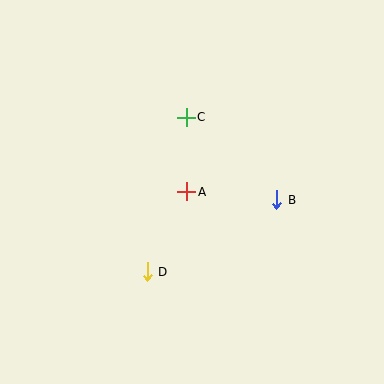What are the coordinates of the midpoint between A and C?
The midpoint between A and C is at (187, 154).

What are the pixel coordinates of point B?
Point B is at (277, 200).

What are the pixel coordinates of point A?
Point A is at (187, 192).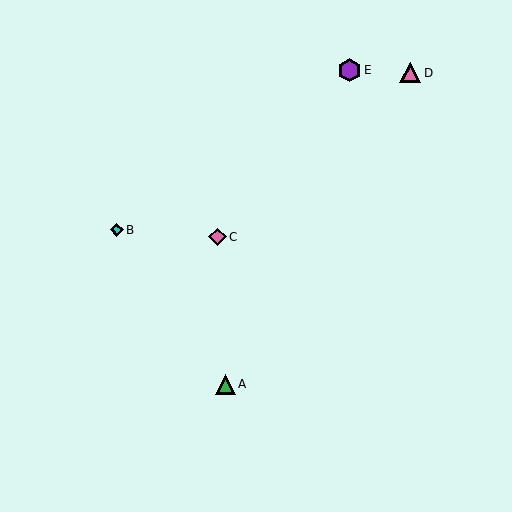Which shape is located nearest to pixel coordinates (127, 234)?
The cyan diamond (labeled B) at (117, 230) is nearest to that location.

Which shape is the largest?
The purple hexagon (labeled E) is the largest.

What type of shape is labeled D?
Shape D is a pink triangle.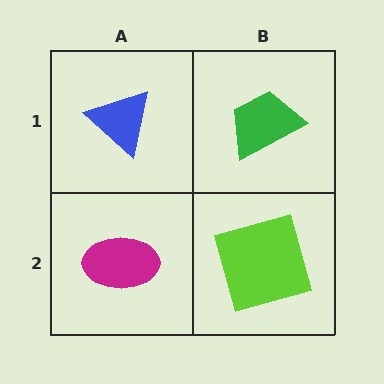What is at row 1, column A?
A blue triangle.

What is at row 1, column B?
A green trapezoid.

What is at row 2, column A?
A magenta ellipse.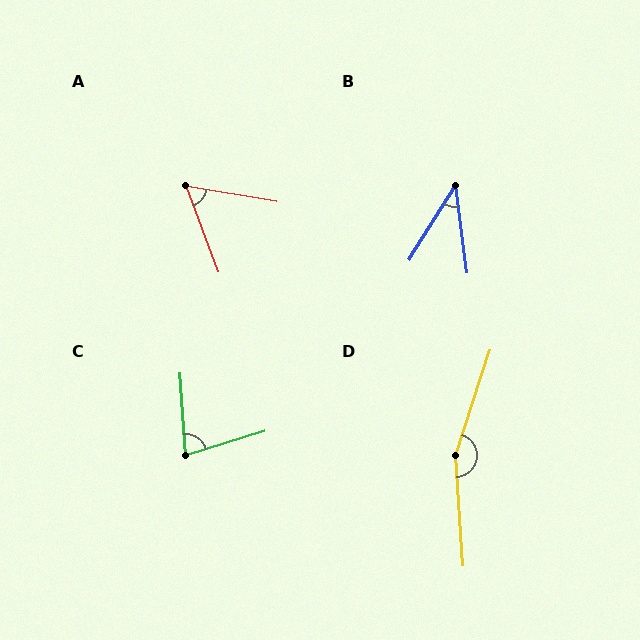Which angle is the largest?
D, at approximately 158 degrees.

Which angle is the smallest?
B, at approximately 39 degrees.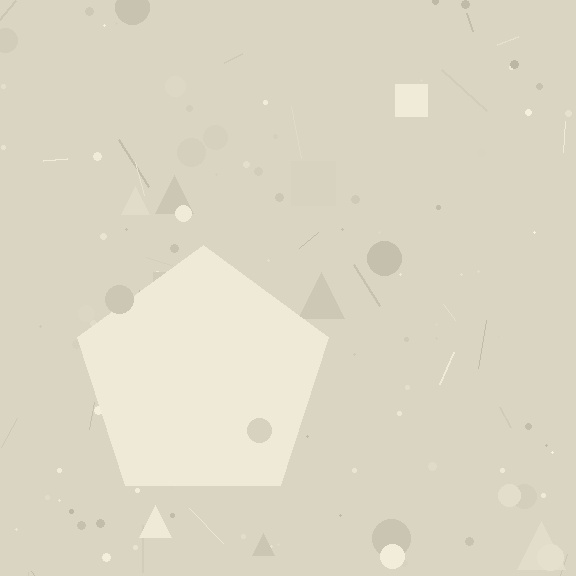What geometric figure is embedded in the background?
A pentagon is embedded in the background.